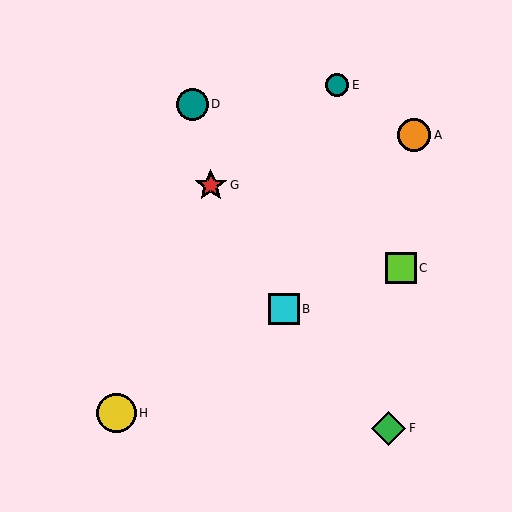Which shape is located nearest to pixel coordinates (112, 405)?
The yellow circle (labeled H) at (117, 413) is nearest to that location.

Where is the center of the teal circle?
The center of the teal circle is at (192, 104).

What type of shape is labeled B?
Shape B is a cyan square.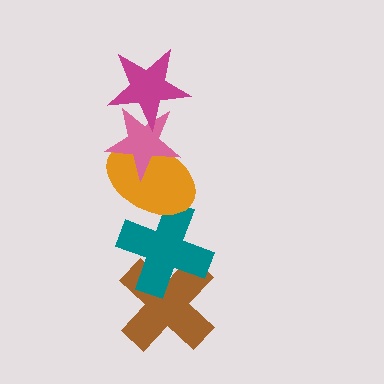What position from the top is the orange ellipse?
The orange ellipse is 3rd from the top.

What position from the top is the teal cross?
The teal cross is 4th from the top.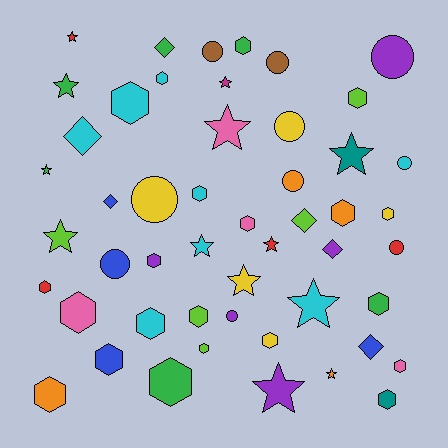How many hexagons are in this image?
There are 21 hexagons.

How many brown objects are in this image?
There are 2 brown objects.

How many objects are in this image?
There are 50 objects.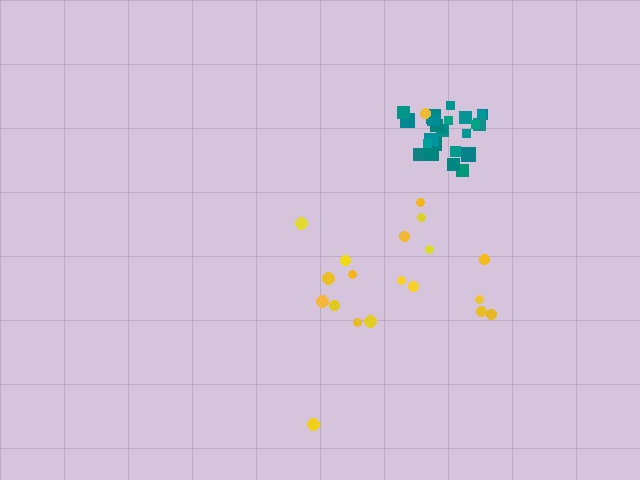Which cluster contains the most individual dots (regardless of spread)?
Teal (25).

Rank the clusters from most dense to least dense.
teal, yellow.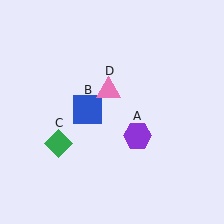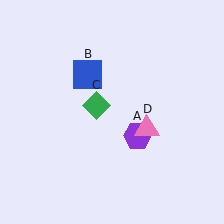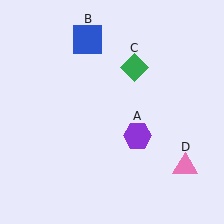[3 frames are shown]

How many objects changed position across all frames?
3 objects changed position: blue square (object B), green diamond (object C), pink triangle (object D).